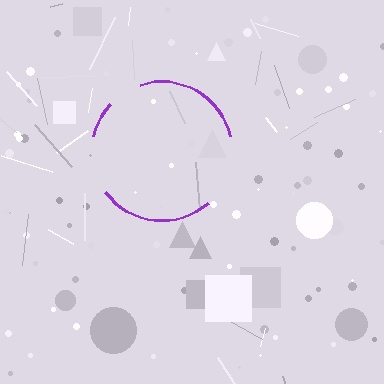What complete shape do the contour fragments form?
The contour fragments form a circle.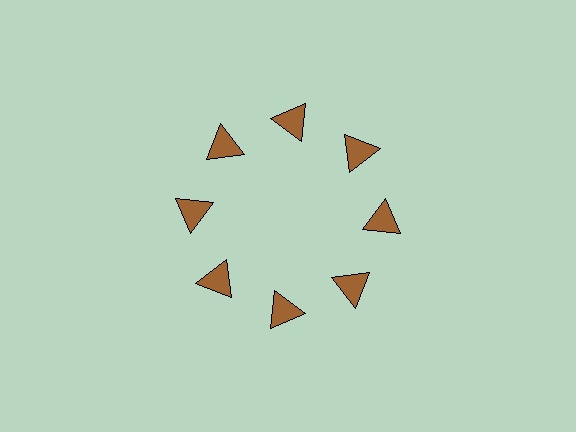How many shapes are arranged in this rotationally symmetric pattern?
There are 8 shapes, arranged in 8 groups of 1.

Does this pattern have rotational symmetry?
Yes, this pattern has 8-fold rotational symmetry. It looks the same after rotating 45 degrees around the center.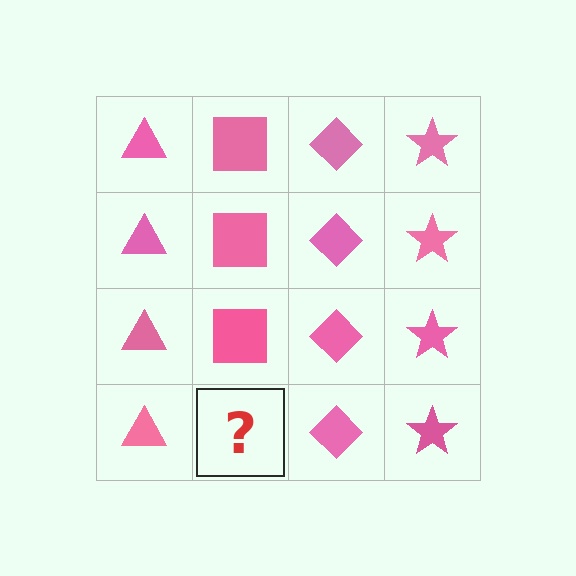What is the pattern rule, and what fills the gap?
The rule is that each column has a consistent shape. The gap should be filled with a pink square.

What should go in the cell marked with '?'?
The missing cell should contain a pink square.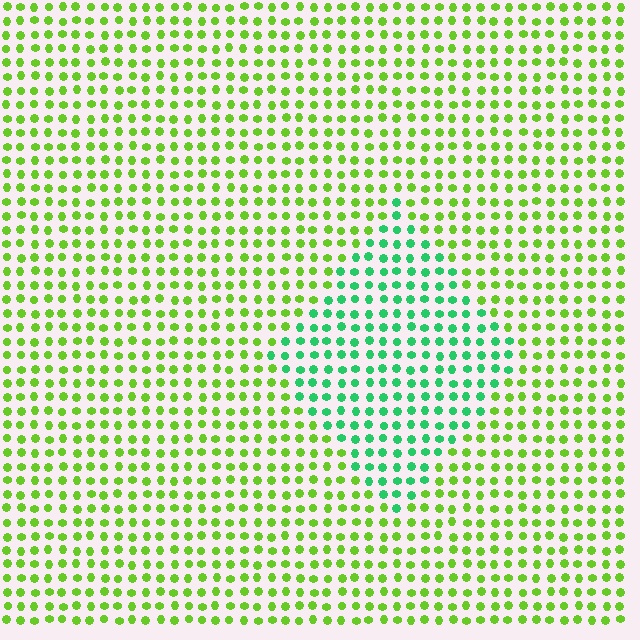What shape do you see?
I see a diamond.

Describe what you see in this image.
The image is filled with small lime elements in a uniform arrangement. A diamond-shaped region is visible where the elements are tinted to a slightly different hue, forming a subtle color boundary.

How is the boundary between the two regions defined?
The boundary is defined purely by a slight shift in hue (about 47 degrees). Spacing, size, and orientation are identical on both sides.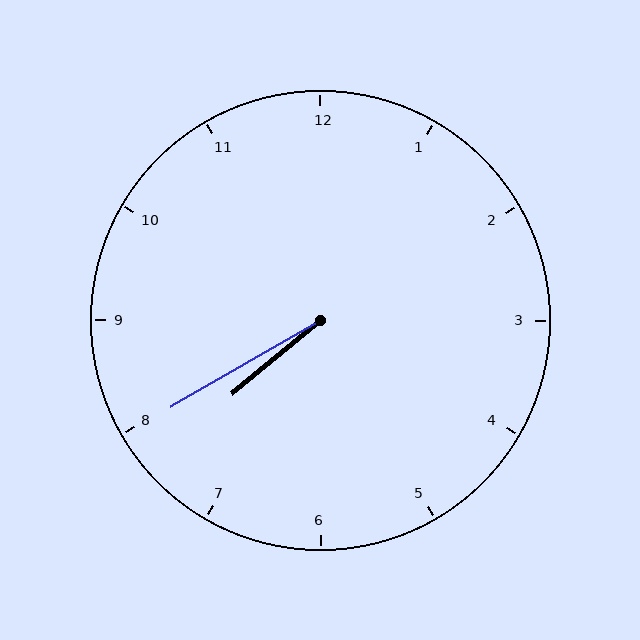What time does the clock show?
7:40.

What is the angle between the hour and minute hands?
Approximately 10 degrees.